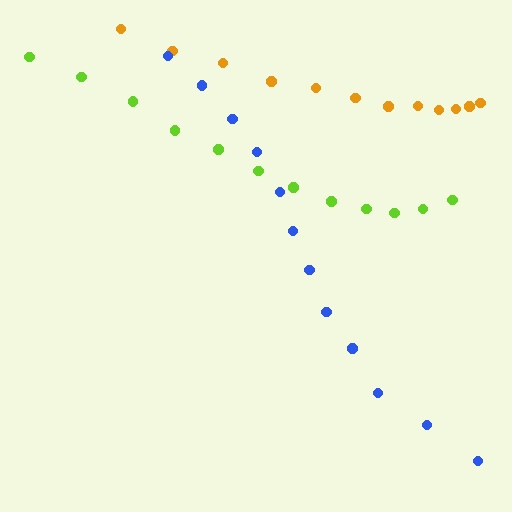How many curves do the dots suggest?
There are 3 distinct paths.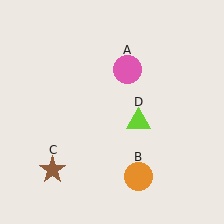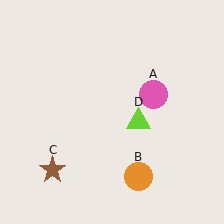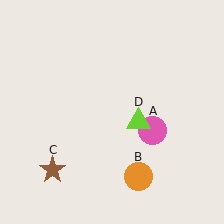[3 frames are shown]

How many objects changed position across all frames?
1 object changed position: pink circle (object A).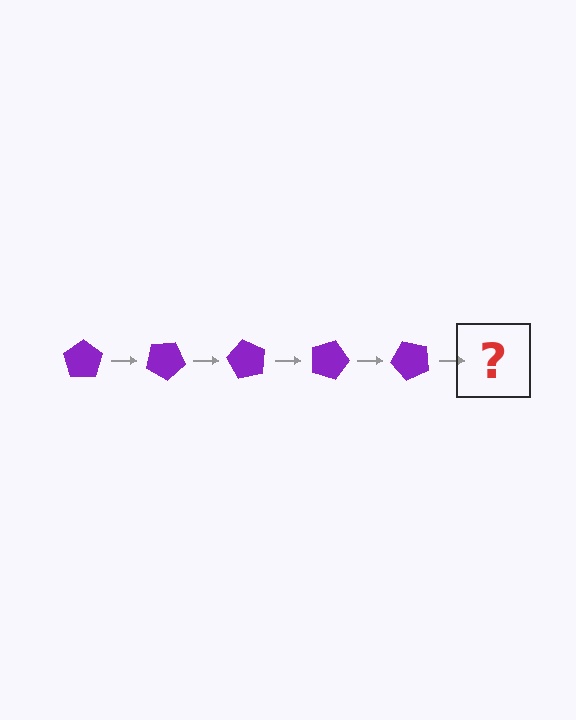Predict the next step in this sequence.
The next step is a purple pentagon rotated 150 degrees.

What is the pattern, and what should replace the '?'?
The pattern is that the pentagon rotates 30 degrees each step. The '?' should be a purple pentagon rotated 150 degrees.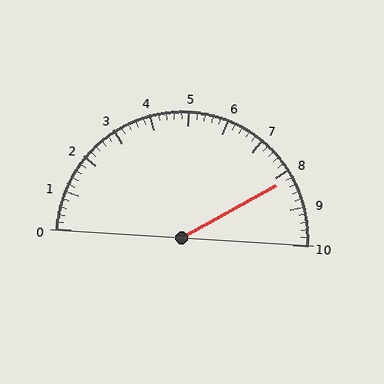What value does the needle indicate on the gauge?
The needle indicates approximately 8.2.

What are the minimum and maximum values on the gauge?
The gauge ranges from 0 to 10.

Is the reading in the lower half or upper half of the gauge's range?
The reading is in the upper half of the range (0 to 10).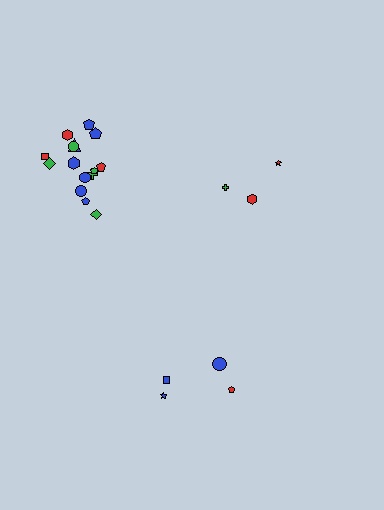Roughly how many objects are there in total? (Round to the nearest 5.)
Roughly 20 objects in total.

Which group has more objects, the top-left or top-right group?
The top-left group.